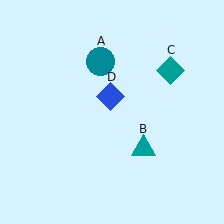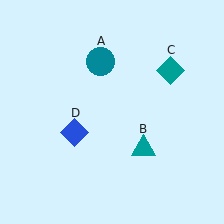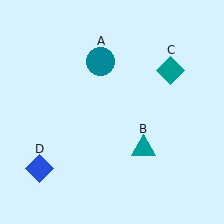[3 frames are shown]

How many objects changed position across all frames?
1 object changed position: blue diamond (object D).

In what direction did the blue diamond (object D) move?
The blue diamond (object D) moved down and to the left.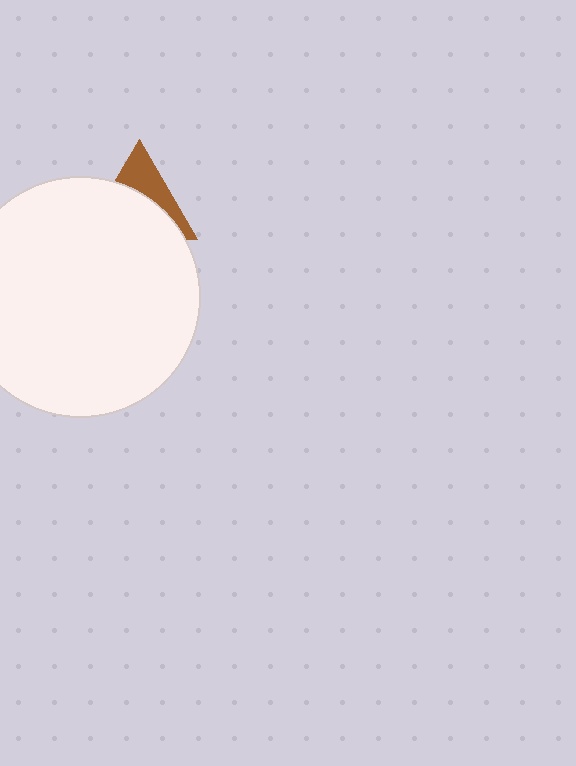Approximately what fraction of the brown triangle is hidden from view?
Roughly 62% of the brown triangle is hidden behind the white circle.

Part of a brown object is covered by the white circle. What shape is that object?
It is a triangle.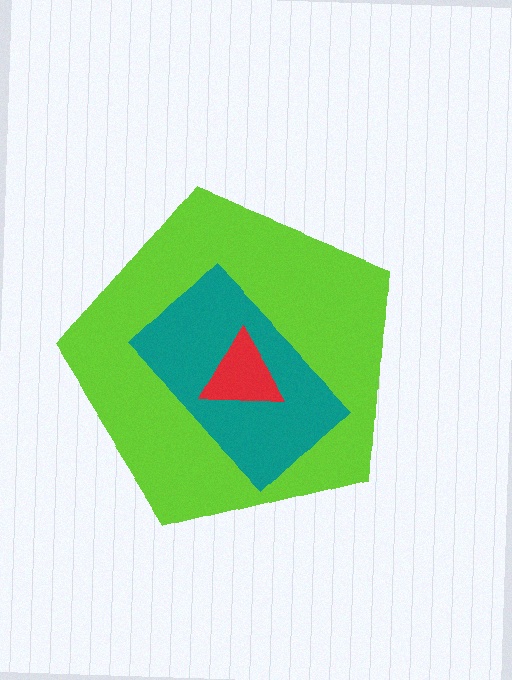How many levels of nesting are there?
3.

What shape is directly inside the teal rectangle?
The red triangle.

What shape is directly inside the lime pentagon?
The teal rectangle.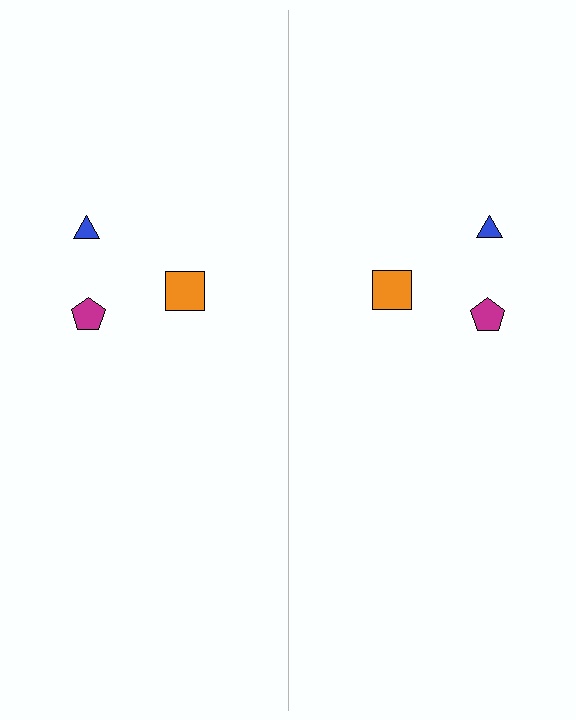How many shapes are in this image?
There are 6 shapes in this image.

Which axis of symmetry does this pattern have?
The pattern has a vertical axis of symmetry running through the center of the image.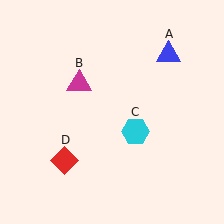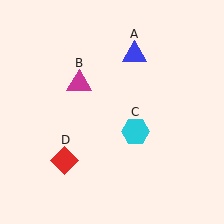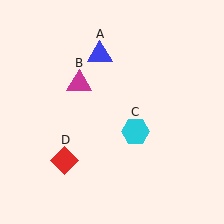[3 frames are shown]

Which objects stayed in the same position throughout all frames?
Magenta triangle (object B) and cyan hexagon (object C) and red diamond (object D) remained stationary.